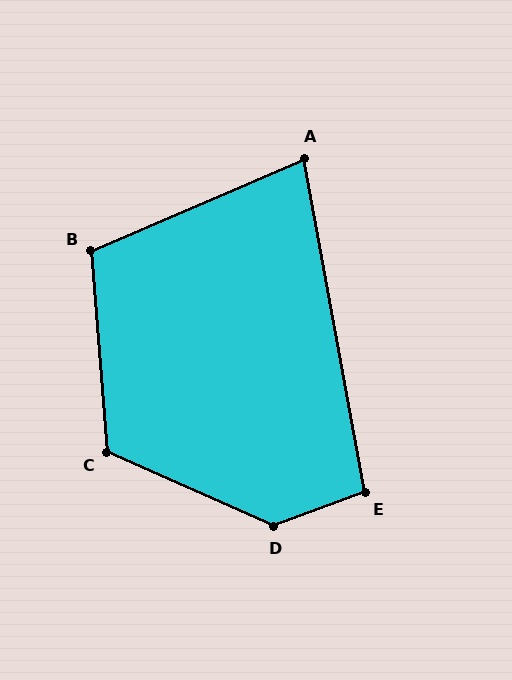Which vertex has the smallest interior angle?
A, at approximately 77 degrees.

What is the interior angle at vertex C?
Approximately 118 degrees (obtuse).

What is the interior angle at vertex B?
Approximately 109 degrees (obtuse).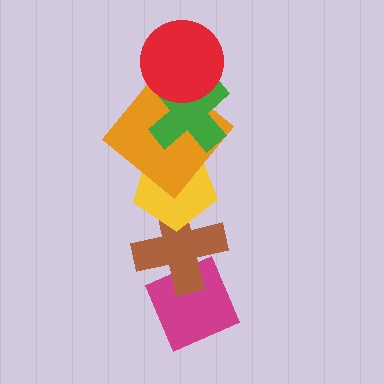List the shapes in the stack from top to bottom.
From top to bottom: the red circle, the green cross, the orange diamond, the yellow pentagon, the brown cross, the magenta diamond.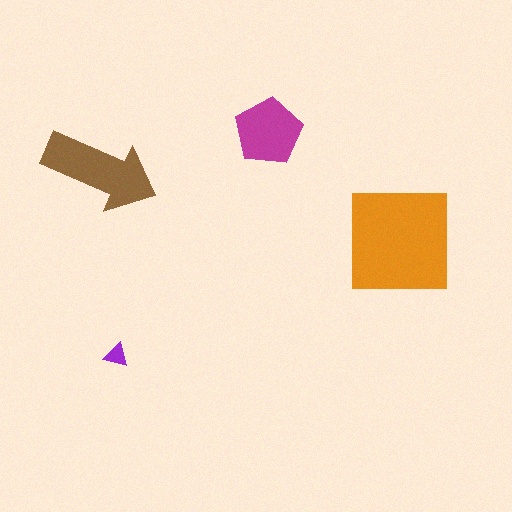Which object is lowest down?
The purple triangle is bottommost.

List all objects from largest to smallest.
The orange square, the brown arrow, the magenta pentagon, the purple triangle.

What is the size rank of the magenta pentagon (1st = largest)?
3rd.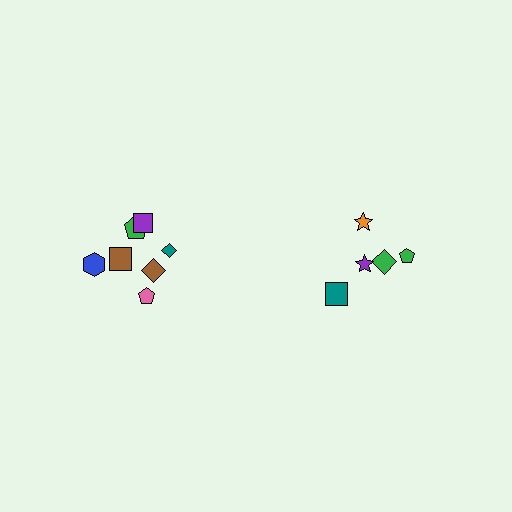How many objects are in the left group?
There are 7 objects.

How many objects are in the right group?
There are 5 objects.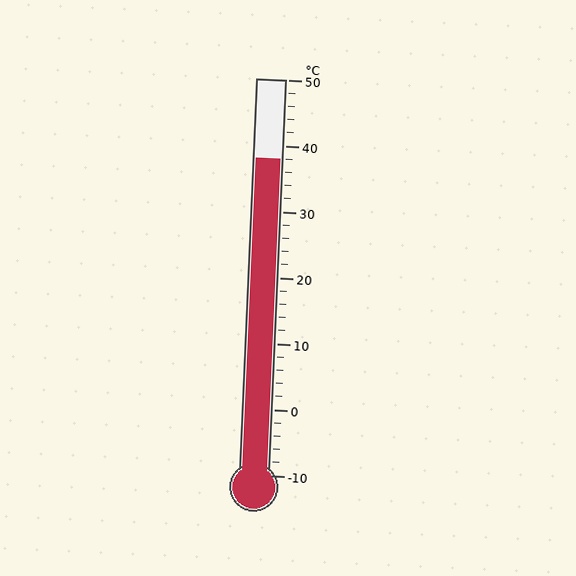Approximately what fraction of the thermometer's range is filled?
The thermometer is filled to approximately 80% of its range.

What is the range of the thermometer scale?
The thermometer scale ranges from -10°C to 50°C.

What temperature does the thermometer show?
The thermometer shows approximately 38°C.